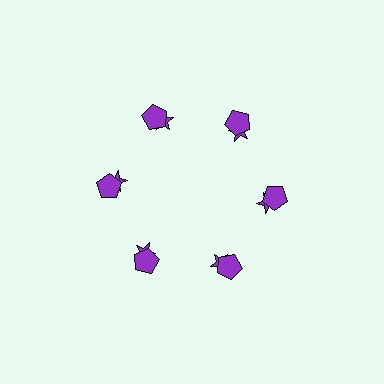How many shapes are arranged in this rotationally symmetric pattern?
There are 12 shapes, arranged in 6 groups of 2.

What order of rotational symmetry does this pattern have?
This pattern has 6-fold rotational symmetry.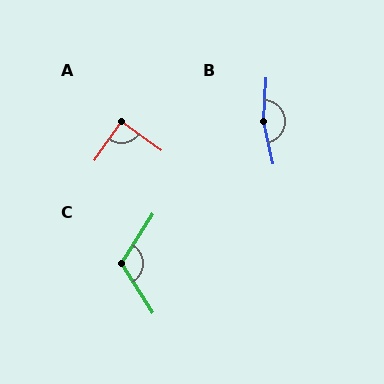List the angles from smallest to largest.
A (89°), C (115°), B (164°).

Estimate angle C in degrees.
Approximately 115 degrees.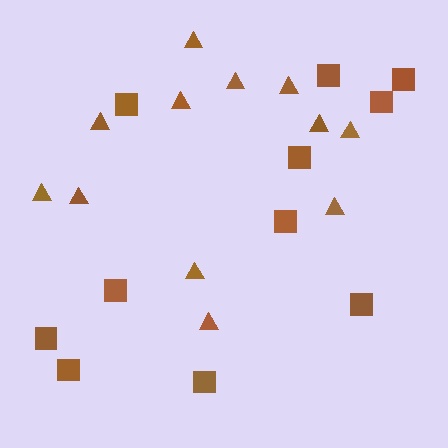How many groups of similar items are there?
There are 2 groups: one group of squares (11) and one group of triangles (12).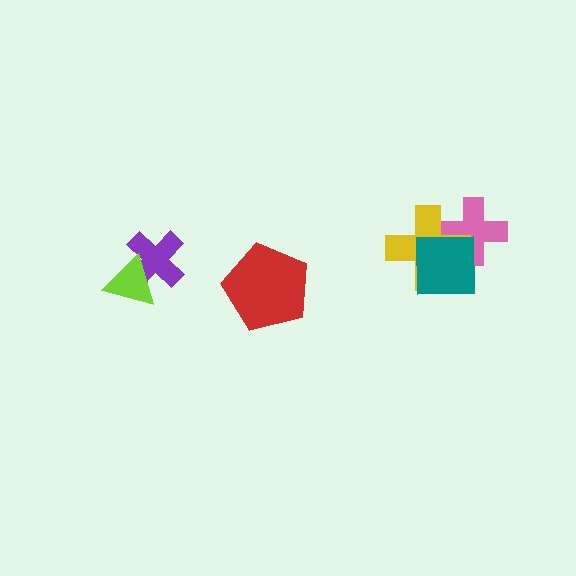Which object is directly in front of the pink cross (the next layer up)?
The yellow cross is directly in front of the pink cross.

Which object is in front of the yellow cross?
The teal square is in front of the yellow cross.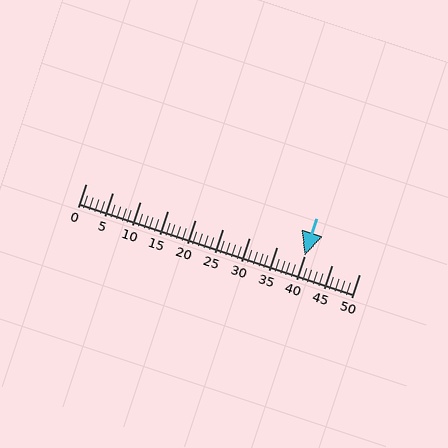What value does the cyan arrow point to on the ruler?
The cyan arrow points to approximately 40.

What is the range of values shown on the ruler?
The ruler shows values from 0 to 50.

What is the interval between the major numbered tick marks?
The major tick marks are spaced 5 units apart.